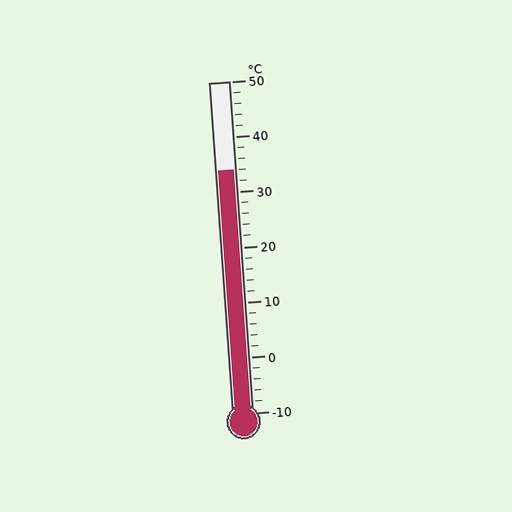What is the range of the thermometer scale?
The thermometer scale ranges from -10°C to 50°C.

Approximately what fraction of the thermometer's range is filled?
The thermometer is filled to approximately 75% of its range.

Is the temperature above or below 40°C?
The temperature is below 40°C.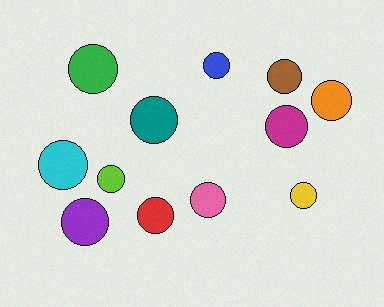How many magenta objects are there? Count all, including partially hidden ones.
There is 1 magenta object.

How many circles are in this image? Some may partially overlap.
There are 12 circles.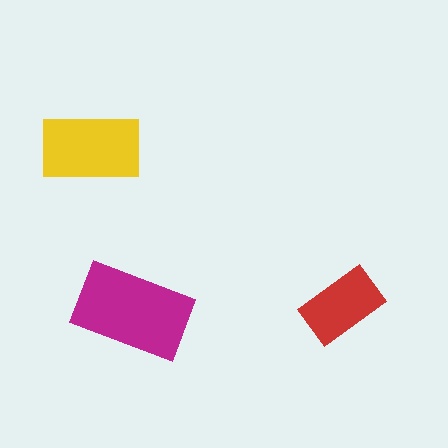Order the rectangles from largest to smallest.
the magenta one, the yellow one, the red one.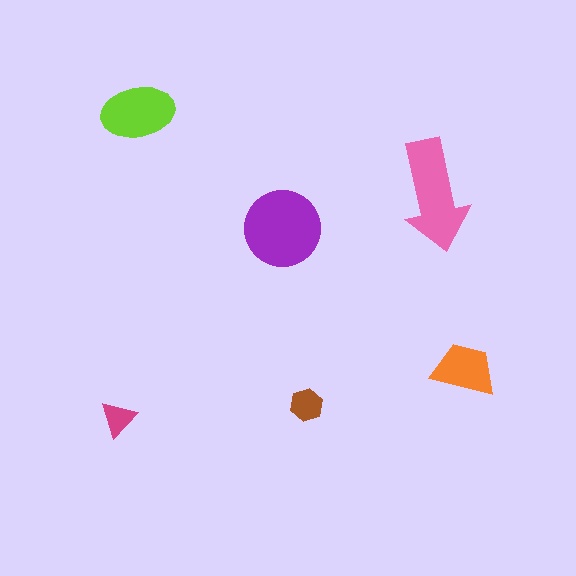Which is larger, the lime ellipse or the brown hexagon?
The lime ellipse.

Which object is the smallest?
The magenta triangle.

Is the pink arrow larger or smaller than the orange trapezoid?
Larger.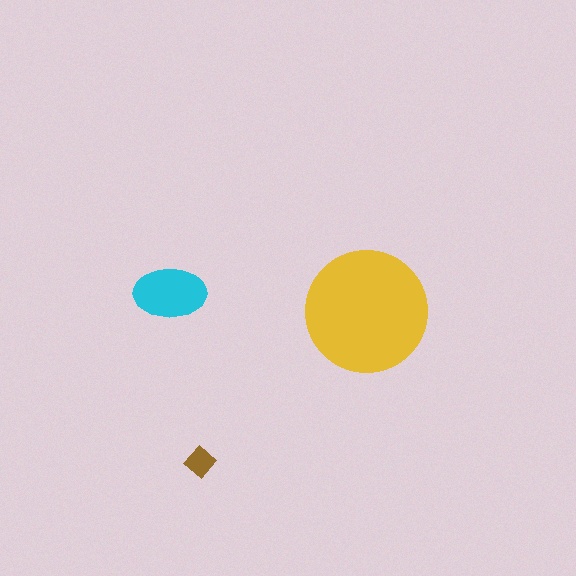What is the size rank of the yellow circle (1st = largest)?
1st.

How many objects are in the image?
There are 3 objects in the image.